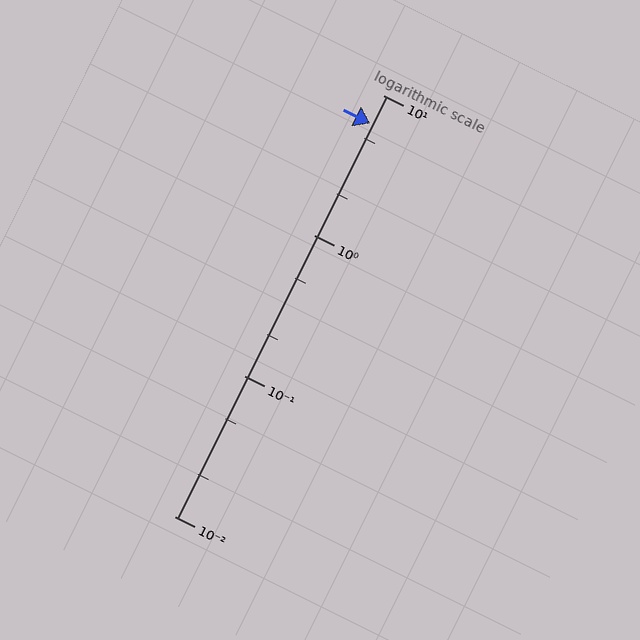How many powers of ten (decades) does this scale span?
The scale spans 3 decades, from 0.01 to 10.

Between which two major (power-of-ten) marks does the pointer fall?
The pointer is between 1 and 10.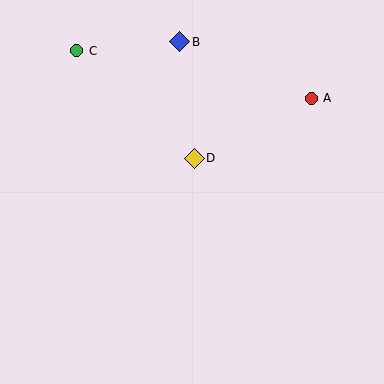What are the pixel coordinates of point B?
Point B is at (180, 42).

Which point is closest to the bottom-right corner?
Point A is closest to the bottom-right corner.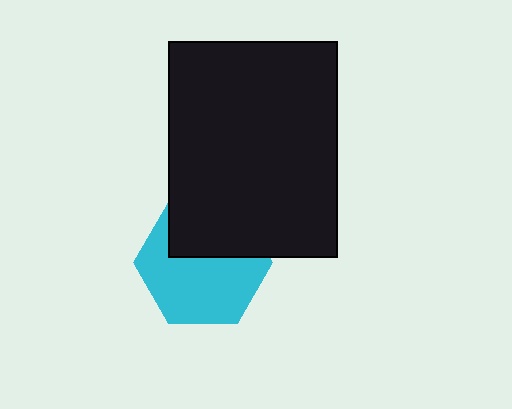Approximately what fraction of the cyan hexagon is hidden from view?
Roughly 38% of the cyan hexagon is hidden behind the black rectangle.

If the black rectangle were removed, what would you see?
You would see the complete cyan hexagon.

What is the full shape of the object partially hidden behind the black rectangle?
The partially hidden object is a cyan hexagon.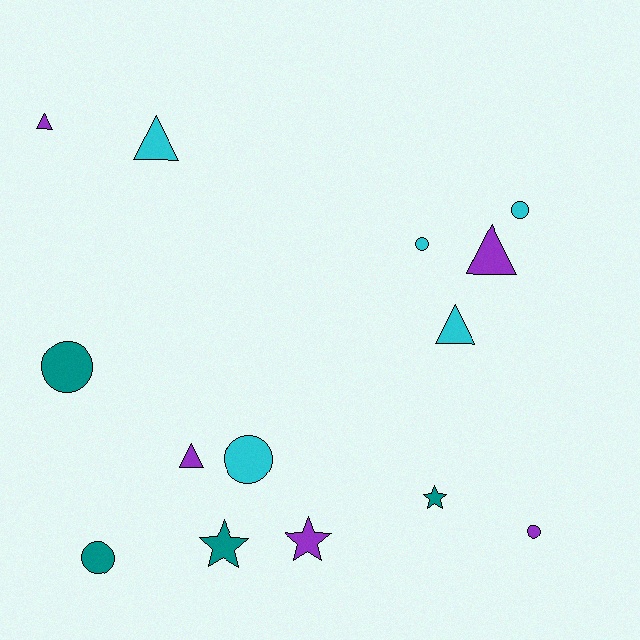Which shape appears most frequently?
Circle, with 6 objects.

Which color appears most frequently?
Cyan, with 5 objects.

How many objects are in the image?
There are 14 objects.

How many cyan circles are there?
There are 3 cyan circles.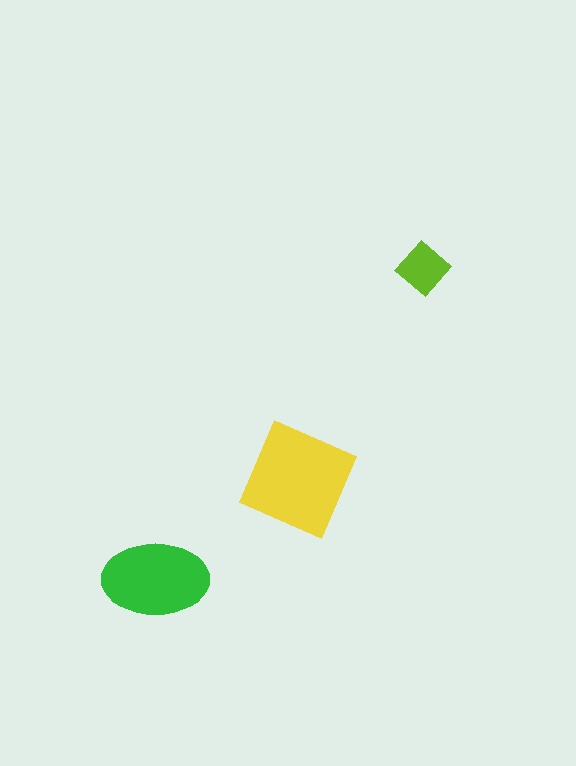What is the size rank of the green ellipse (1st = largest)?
2nd.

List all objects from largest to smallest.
The yellow diamond, the green ellipse, the lime diamond.